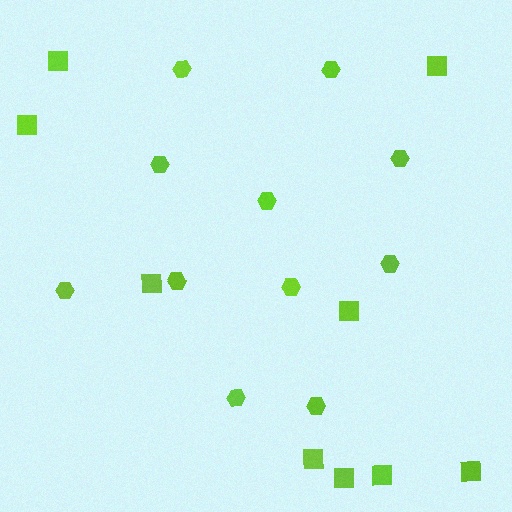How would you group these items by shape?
There are 2 groups: one group of hexagons (11) and one group of squares (9).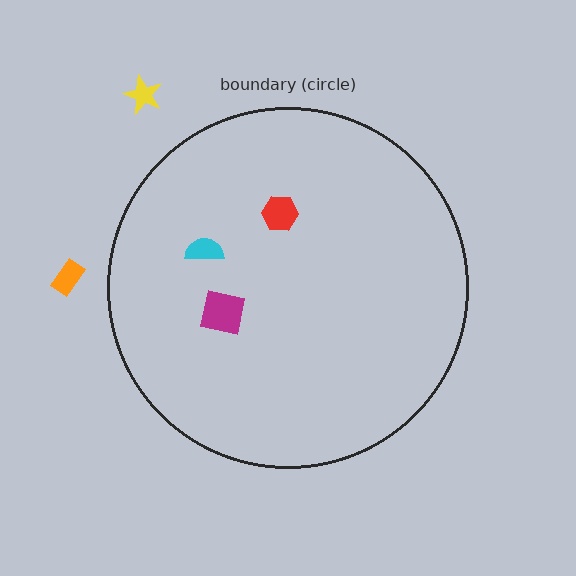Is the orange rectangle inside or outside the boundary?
Outside.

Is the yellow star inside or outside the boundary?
Outside.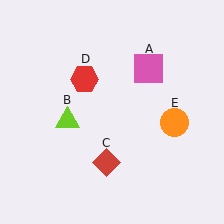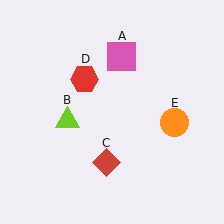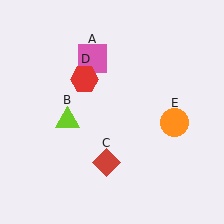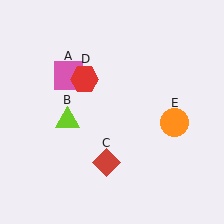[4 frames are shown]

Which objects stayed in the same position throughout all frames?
Lime triangle (object B) and red diamond (object C) and red hexagon (object D) and orange circle (object E) remained stationary.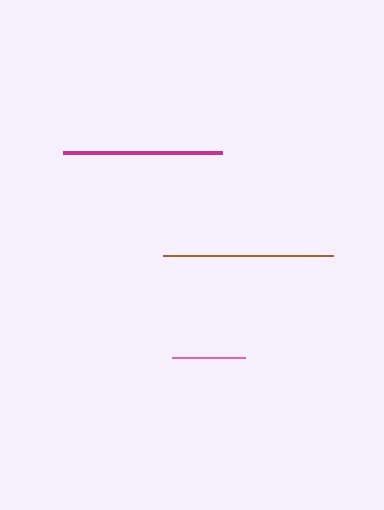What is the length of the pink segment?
The pink segment is approximately 73 pixels long.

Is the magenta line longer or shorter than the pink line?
The magenta line is longer than the pink line.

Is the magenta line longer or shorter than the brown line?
The brown line is longer than the magenta line.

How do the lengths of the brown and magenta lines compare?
The brown and magenta lines are approximately the same length.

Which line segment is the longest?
The brown line is the longest at approximately 169 pixels.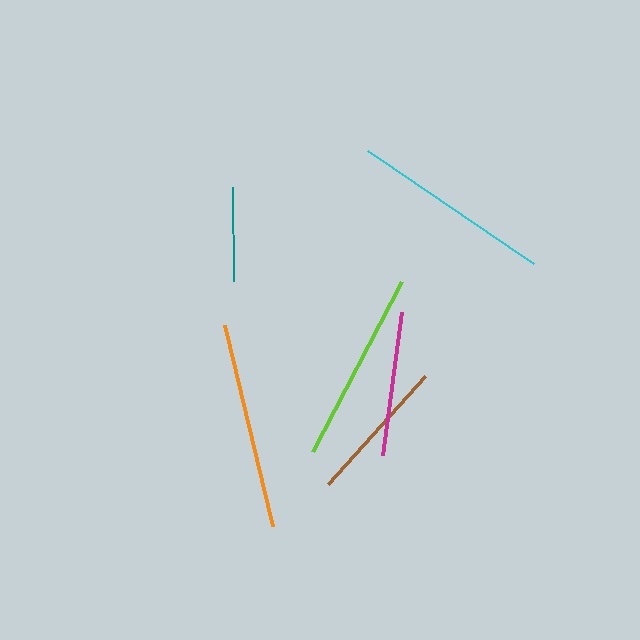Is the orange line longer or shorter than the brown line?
The orange line is longer than the brown line.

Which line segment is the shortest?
The teal line is the shortest at approximately 94 pixels.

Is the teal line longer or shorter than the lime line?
The lime line is longer than the teal line.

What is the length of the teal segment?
The teal segment is approximately 94 pixels long.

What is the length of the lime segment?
The lime segment is approximately 192 pixels long.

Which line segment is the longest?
The orange line is the longest at approximately 207 pixels.